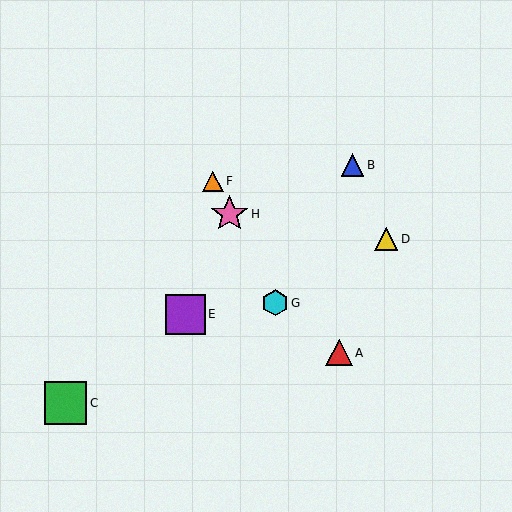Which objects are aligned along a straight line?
Objects F, G, H are aligned along a straight line.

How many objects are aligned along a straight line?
3 objects (F, G, H) are aligned along a straight line.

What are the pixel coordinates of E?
Object E is at (185, 314).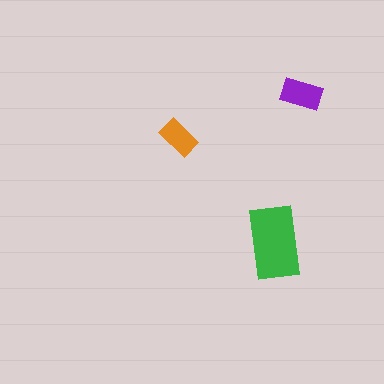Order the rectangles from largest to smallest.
the green one, the purple one, the orange one.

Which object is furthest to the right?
The purple rectangle is rightmost.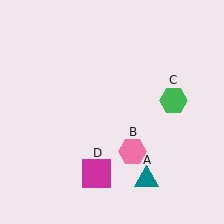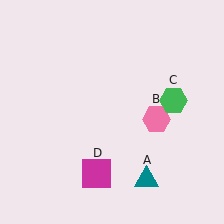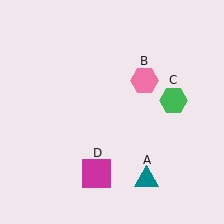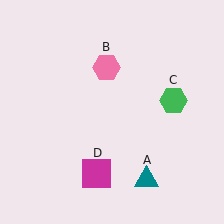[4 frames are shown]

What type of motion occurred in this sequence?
The pink hexagon (object B) rotated counterclockwise around the center of the scene.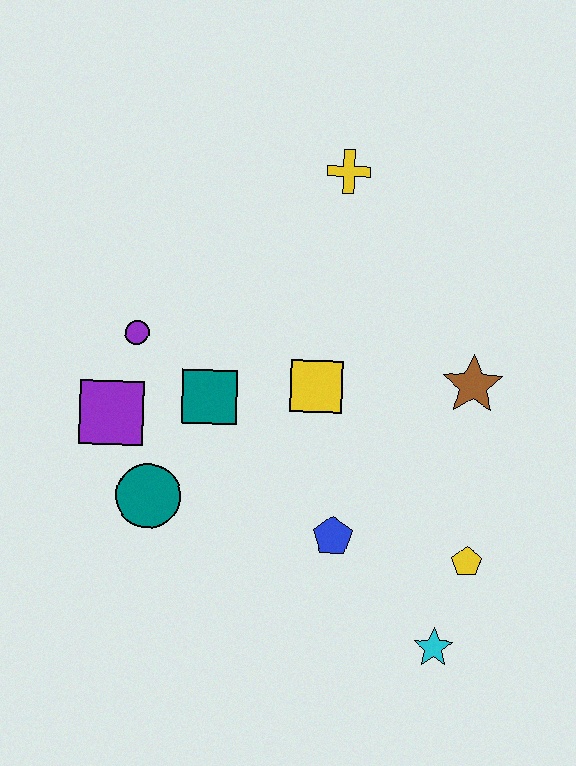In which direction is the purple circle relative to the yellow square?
The purple circle is to the left of the yellow square.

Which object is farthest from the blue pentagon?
The yellow cross is farthest from the blue pentagon.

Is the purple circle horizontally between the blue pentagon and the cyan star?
No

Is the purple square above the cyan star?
Yes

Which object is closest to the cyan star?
The yellow pentagon is closest to the cyan star.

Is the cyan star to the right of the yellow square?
Yes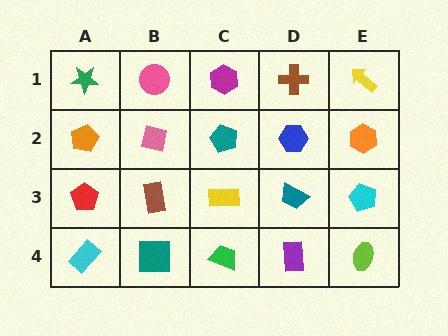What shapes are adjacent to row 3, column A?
An orange pentagon (row 2, column A), a cyan rectangle (row 4, column A), a brown rectangle (row 3, column B).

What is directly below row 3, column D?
A purple rectangle.